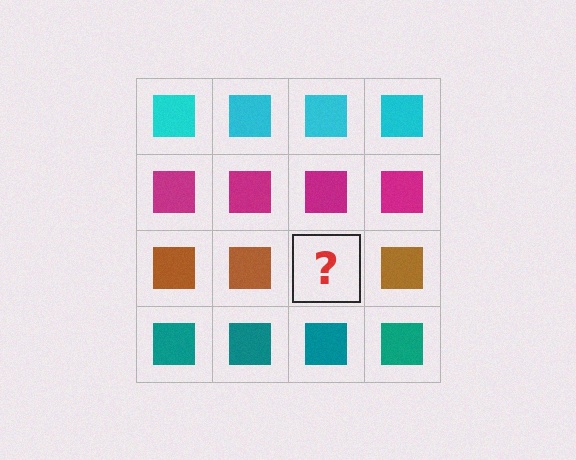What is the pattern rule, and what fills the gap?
The rule is that each row has a consistent color. The gap should be filled with a brown square.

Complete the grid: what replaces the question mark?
The question mark should be replaced with a brown square.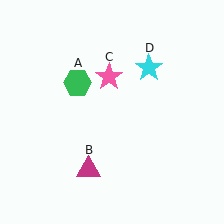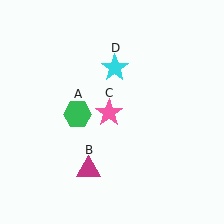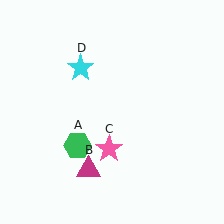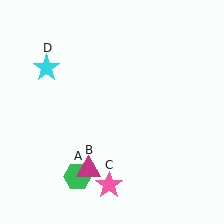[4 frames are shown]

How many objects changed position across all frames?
3 objects changed position: green hexagon (object A), pink star (object C), cyan star (object D).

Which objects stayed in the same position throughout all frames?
Magenta triangle (object B) remained stationary.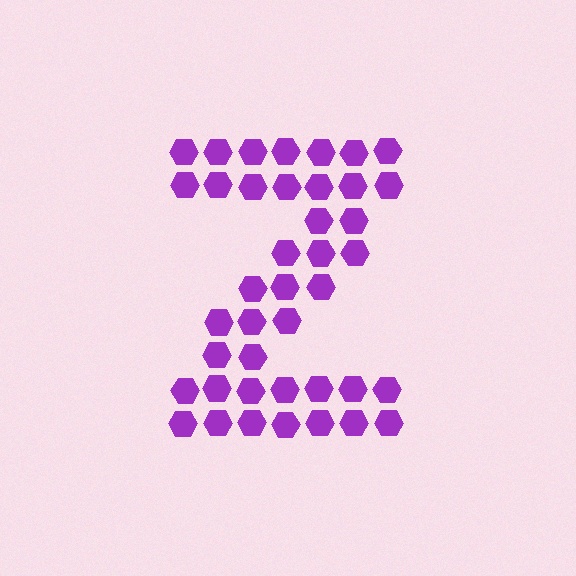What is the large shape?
The large shape is the letter Z.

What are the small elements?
The small elements are hexagons.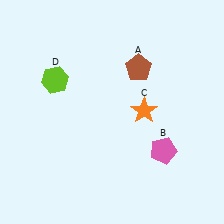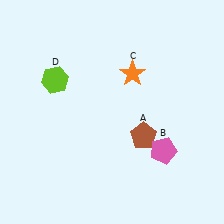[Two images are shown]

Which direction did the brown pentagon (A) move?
The brown pentagon (A) moved down.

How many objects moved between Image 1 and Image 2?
2 objects moved between the two images.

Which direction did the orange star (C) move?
The orange star (C) moved up.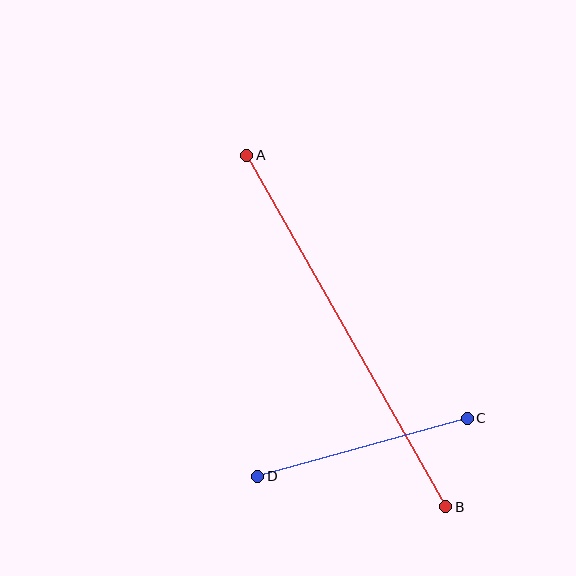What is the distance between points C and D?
The distance is approximately 217 pixels.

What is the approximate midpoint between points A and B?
The midpoint is at approximately (346, 331) pixels.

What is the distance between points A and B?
The distance is approximately 404 pixels.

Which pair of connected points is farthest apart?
Points A and B are farthest apart.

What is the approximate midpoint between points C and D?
The midpoint is at approximately (362, 447) pixels.